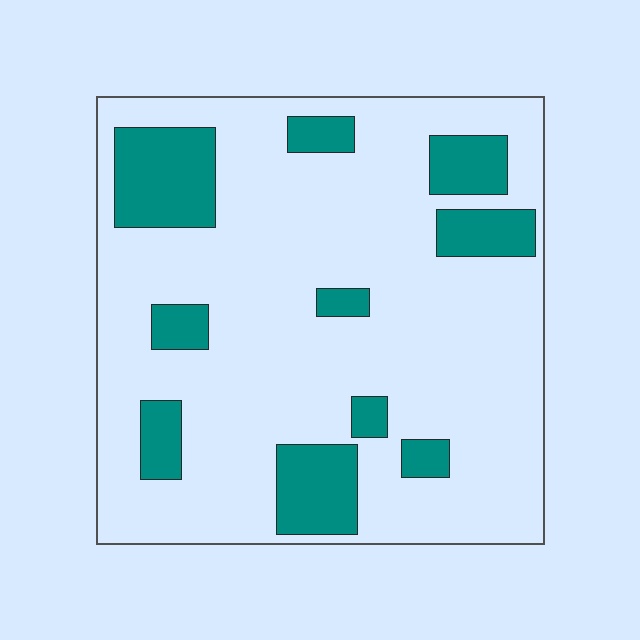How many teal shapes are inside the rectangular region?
10.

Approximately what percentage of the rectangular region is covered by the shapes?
Approximately 20%.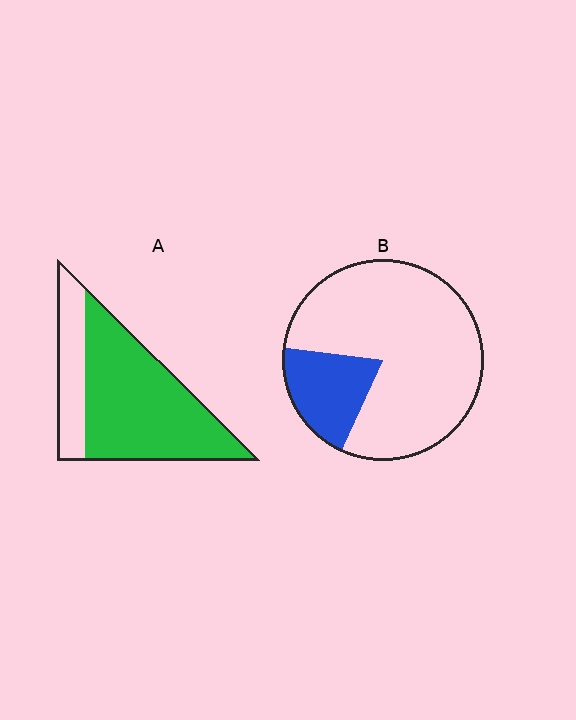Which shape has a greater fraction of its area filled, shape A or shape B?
Shape A.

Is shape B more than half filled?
No.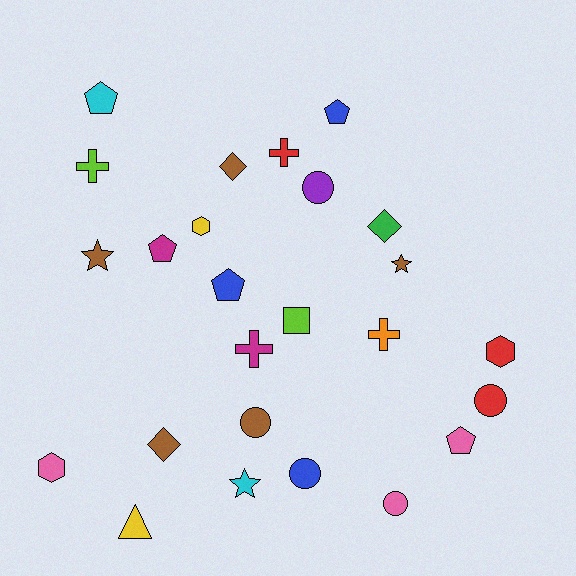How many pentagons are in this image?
There are 5 pentagons.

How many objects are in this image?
There are 25 objects.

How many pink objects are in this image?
There are 3 pink objects.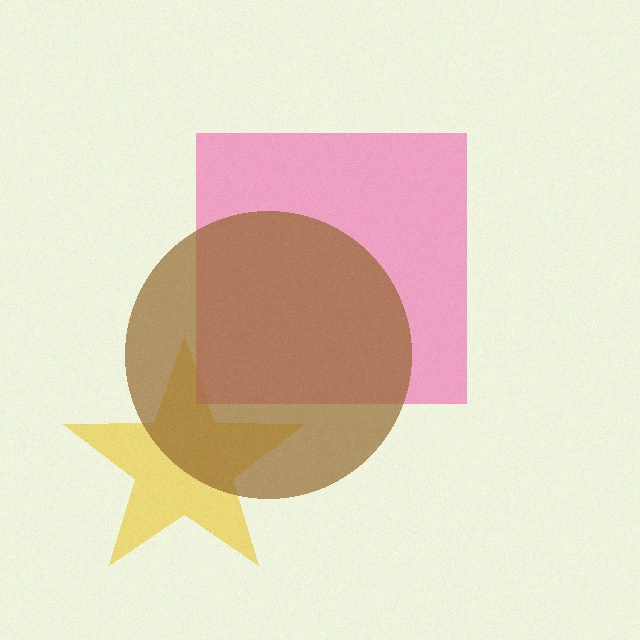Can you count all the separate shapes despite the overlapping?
Yes, there are 3 separate shapes.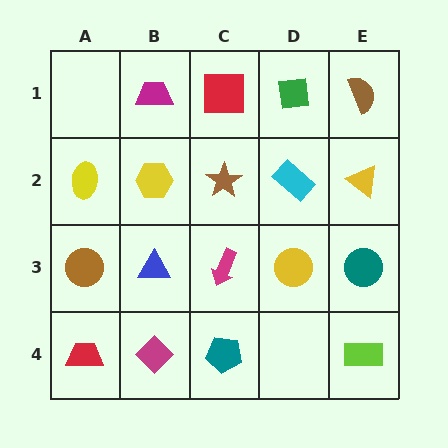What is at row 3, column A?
A brown circle.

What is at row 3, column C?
A magenta arrow.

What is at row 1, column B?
A magenta trapezoid.